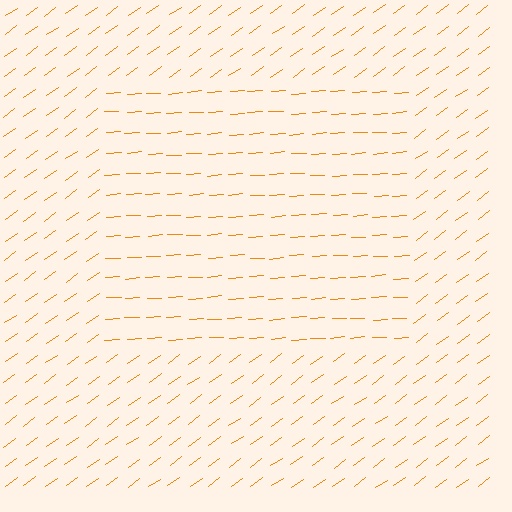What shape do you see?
I see a rectangle.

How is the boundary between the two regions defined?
The boundary is defined purely by a change in line orientation (approximately 32 degrees difference). All lines are the same color and thickness.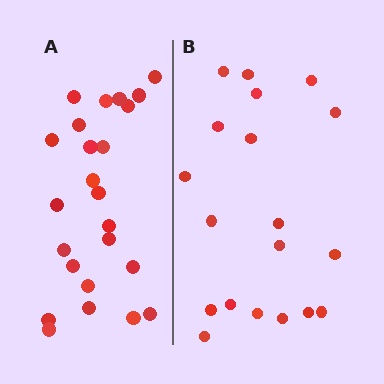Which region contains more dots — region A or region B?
Region A (the left region) has more dots.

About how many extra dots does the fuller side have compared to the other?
Region A has about 5 more dots than region B.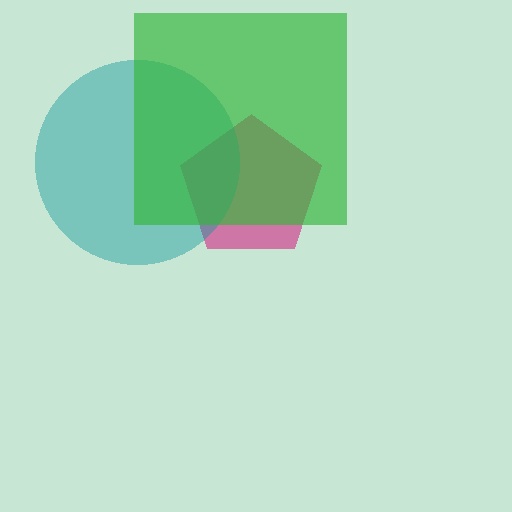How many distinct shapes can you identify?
There are 3 distinct shapes: a magenta pentagon, a teal circle, a green square.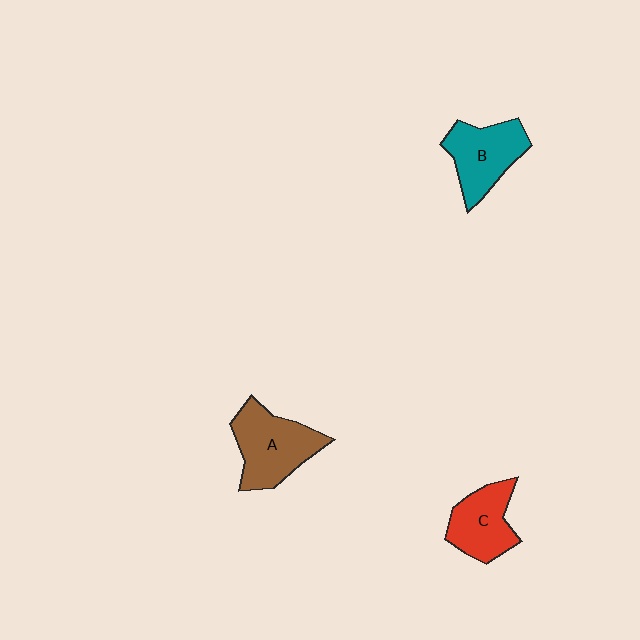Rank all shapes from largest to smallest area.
From largest to smallest: A (brown), B (teal), C (red).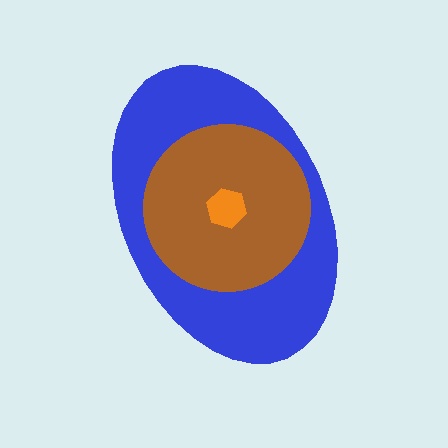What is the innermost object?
The orange hexagon.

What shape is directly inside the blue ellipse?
The brown circle.